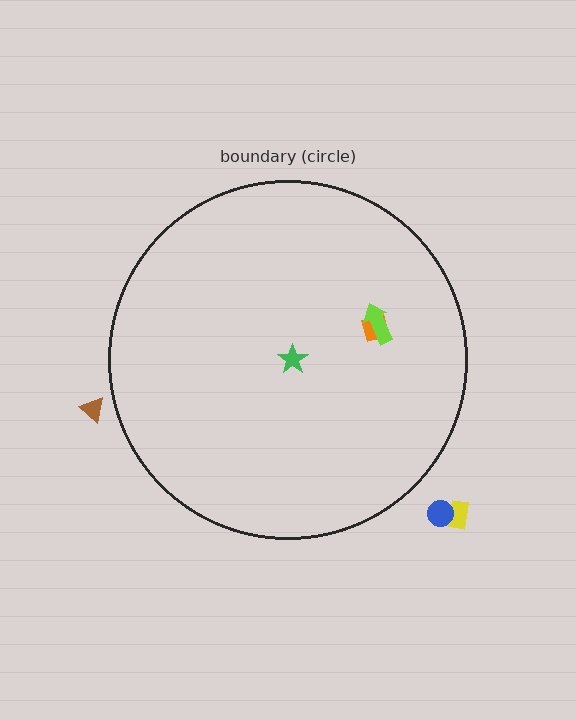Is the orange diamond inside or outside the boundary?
Inside.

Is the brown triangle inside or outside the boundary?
Outside.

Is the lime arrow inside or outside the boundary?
Inside.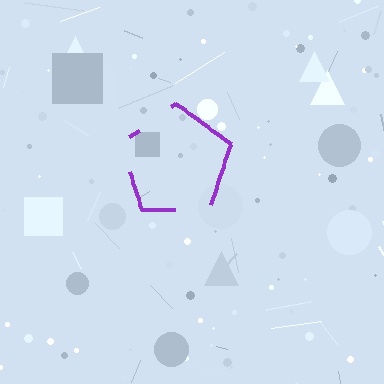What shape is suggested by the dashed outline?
The dashed outline suggests a pentagon.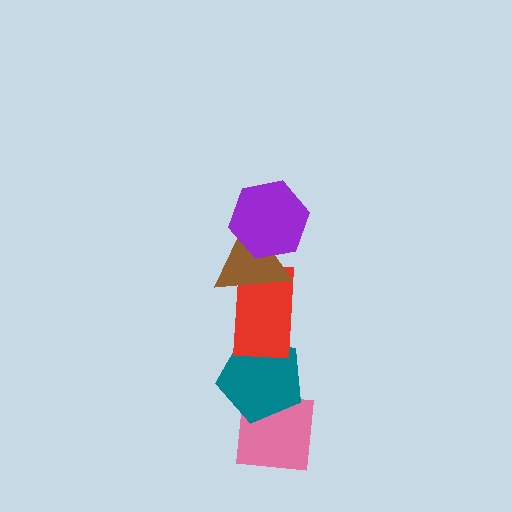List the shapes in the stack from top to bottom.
From top to bottom: the purple hexagon, the brown triangle, the red rectangle, the teal pentagon, the pink square.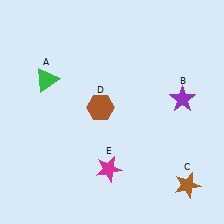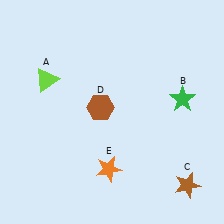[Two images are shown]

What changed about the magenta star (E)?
In Image 1, E is magenta. In Image 2, it changed to orange.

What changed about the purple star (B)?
In Image 1, B is purple. In Image 2, it changed to green.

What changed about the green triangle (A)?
In Image 1, A is green. In Image 2, it changed to lime.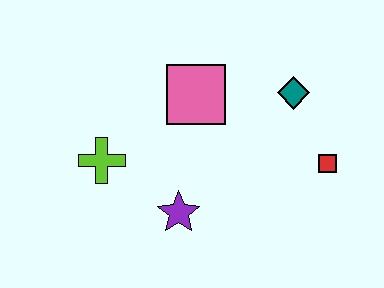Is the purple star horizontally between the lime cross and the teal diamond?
Yes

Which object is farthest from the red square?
The lime cross is farthest from the red square.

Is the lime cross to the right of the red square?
No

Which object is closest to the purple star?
The lime cross is closest to the purple star.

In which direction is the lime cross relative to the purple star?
The lime cross is to the left of the purple star.